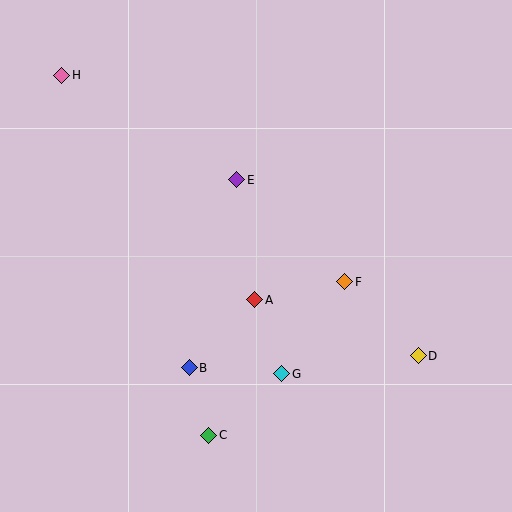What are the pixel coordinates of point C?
Point C is at (209, 435).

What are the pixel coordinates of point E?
Point E is at (237, 180).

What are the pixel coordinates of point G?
Point G is at (282, 374).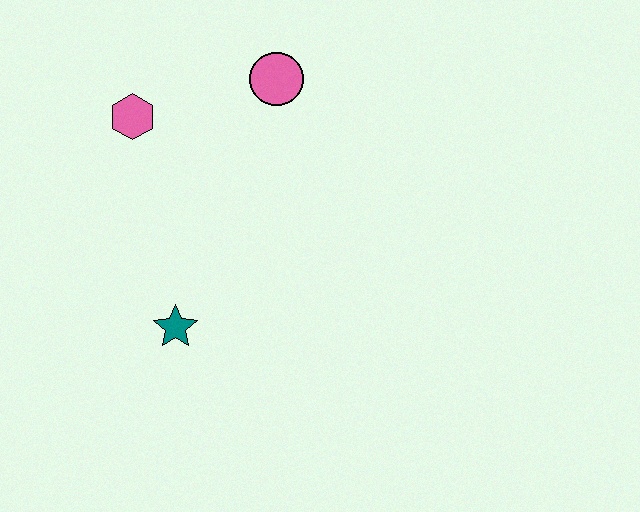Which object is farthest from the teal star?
The pink circle is farthest from the teal star.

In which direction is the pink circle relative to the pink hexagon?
The pink circle is to the right of the pink hexagon.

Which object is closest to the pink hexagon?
The pink circle is closest to the pink hexagon.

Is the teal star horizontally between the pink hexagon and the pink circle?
Yes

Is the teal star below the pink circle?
Yes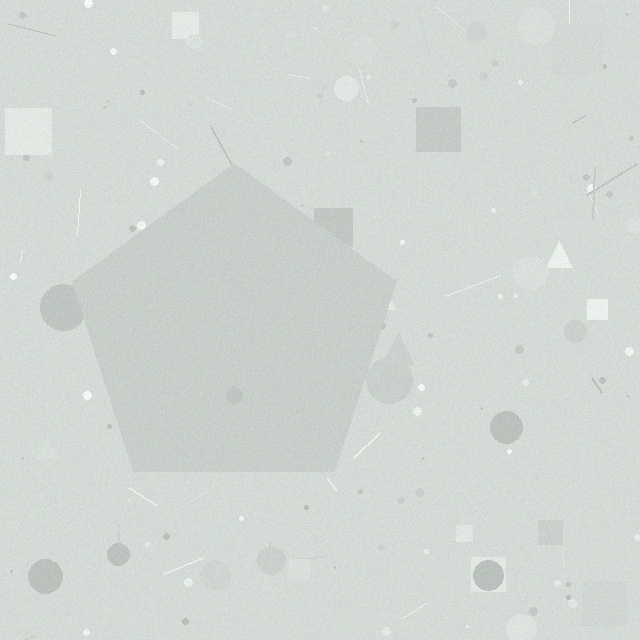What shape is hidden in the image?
A pentagon is hidden in the image.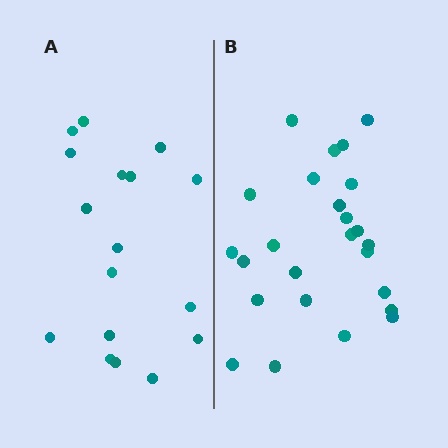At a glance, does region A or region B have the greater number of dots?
Region B (the right region) has more dots.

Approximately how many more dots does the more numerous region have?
Region B has roughly 8 or so more dots than region A.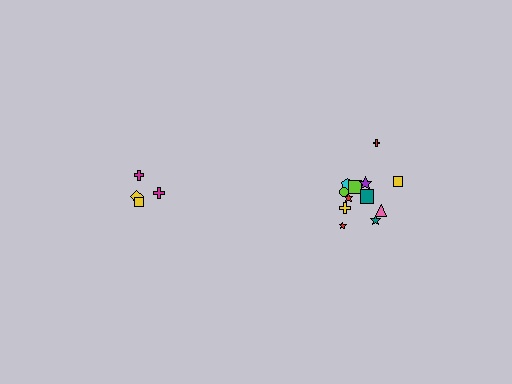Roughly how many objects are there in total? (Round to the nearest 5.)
Roughly 15 objects in total.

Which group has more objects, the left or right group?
The right group.